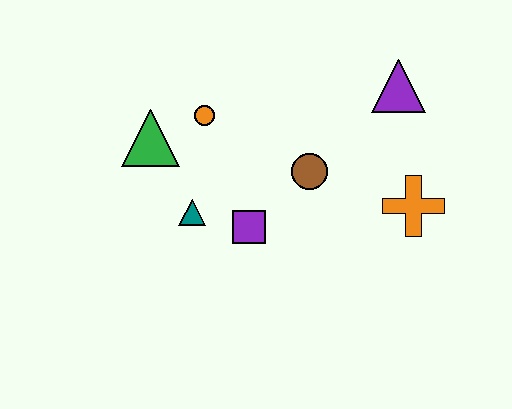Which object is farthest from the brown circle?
The green triangle is farthest from the brown circle.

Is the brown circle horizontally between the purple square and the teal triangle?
No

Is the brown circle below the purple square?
No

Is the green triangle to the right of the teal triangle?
No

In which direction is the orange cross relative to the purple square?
The orange cross is to the right of the purple square.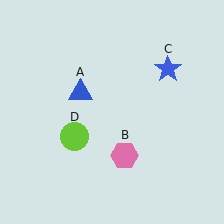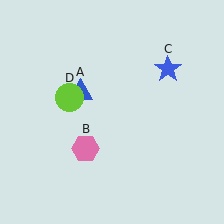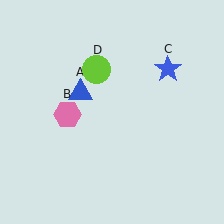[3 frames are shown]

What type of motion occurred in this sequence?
The pink hexagon (object B), lime circle (object D) rotated clockwise around the center of the scene.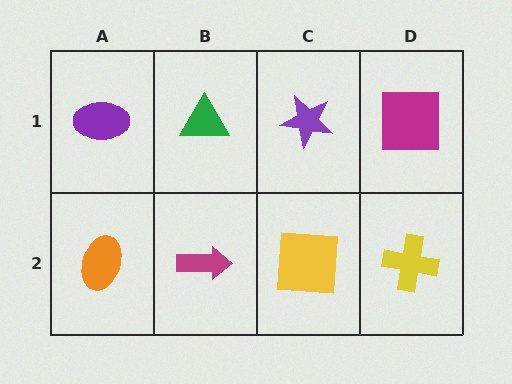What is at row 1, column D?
A magenta square.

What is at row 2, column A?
An orange ellipse.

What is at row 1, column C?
A purple star.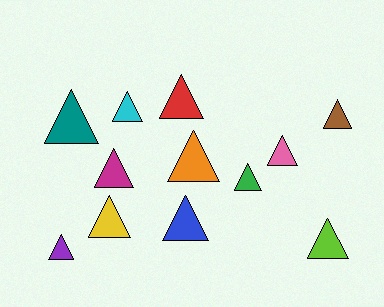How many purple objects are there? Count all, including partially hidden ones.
There is 1 purple object.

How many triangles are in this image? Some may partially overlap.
There are 12 triangles.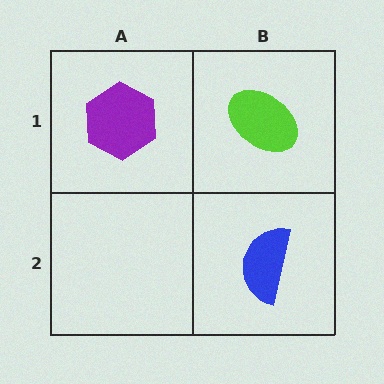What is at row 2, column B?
A blue semicircle.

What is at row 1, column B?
A lime ellipse.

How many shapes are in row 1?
2 shapes.